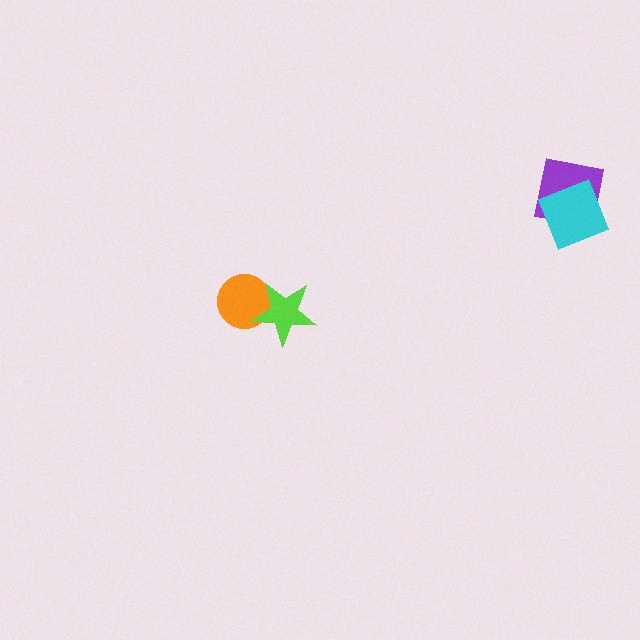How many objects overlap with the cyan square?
1 object overlaps with the cyan square.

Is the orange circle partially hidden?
Yes, it is partially covered by another shape.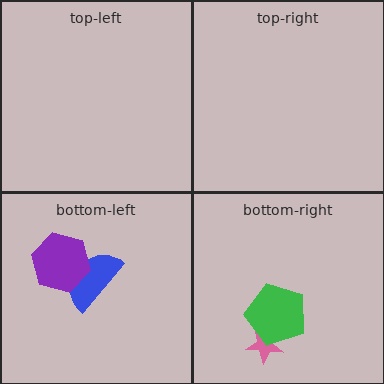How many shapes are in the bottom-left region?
2.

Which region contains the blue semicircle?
The bottom-left region.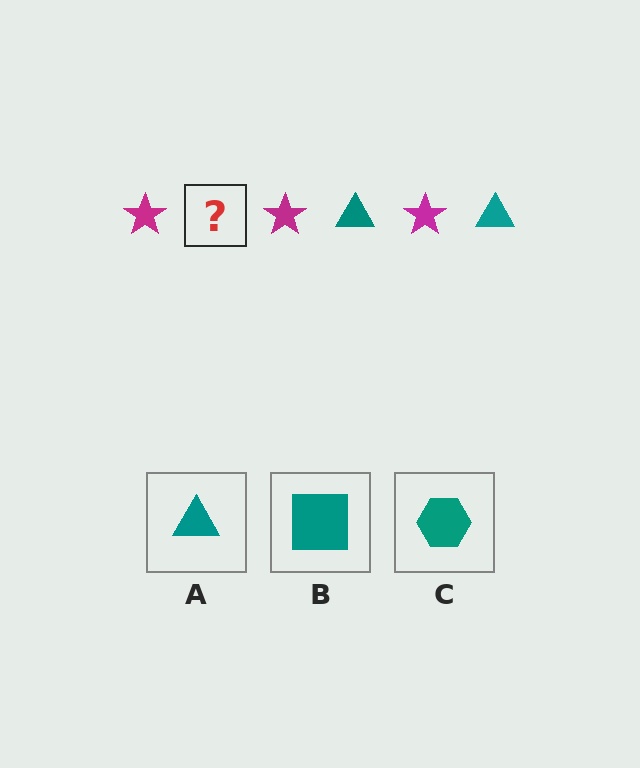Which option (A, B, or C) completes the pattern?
A.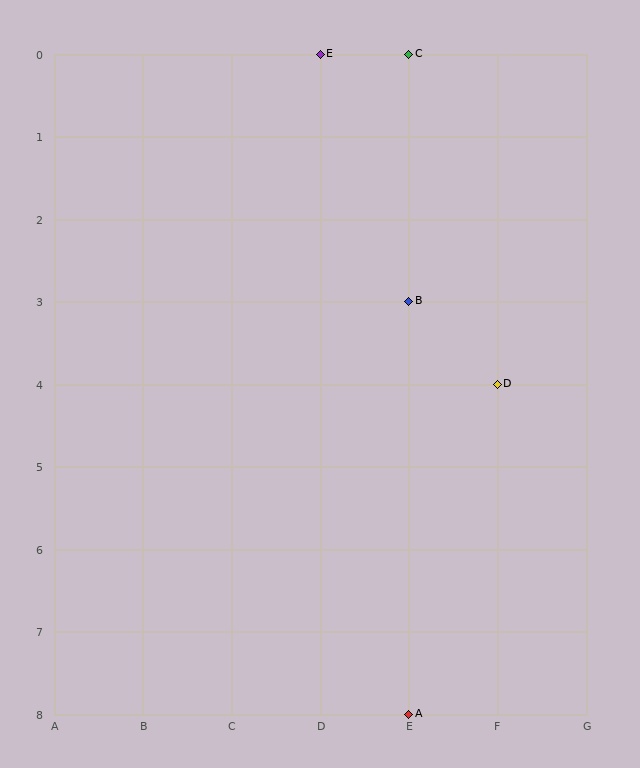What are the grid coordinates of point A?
Point A is at grid coordinates (E, 8).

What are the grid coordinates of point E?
Point E is at grid coordinates (D, 0).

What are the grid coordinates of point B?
Point B is at grid coordinates (E, 3).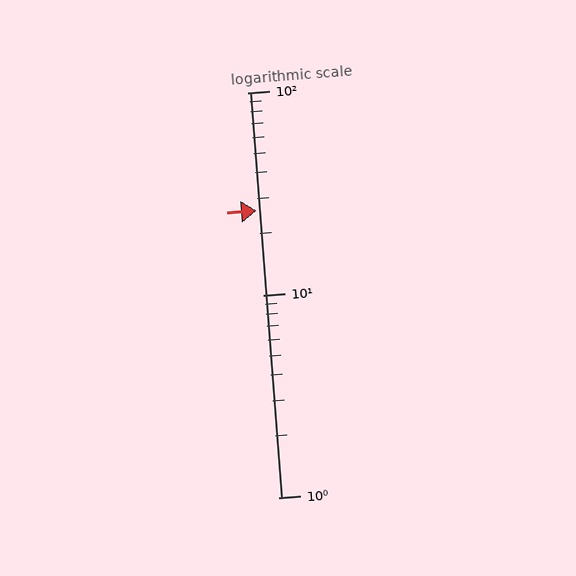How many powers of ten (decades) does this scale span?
The scale spans 2 decades, from 1 to 100.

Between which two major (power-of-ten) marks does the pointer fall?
The pointer is between 10 and 100.